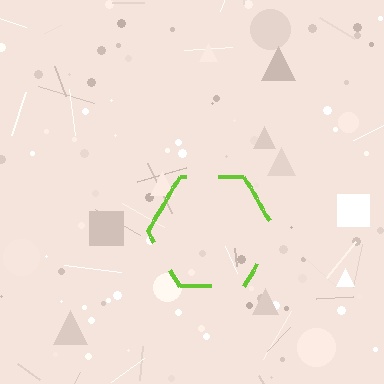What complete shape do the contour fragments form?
The contour fragments form a hexagon.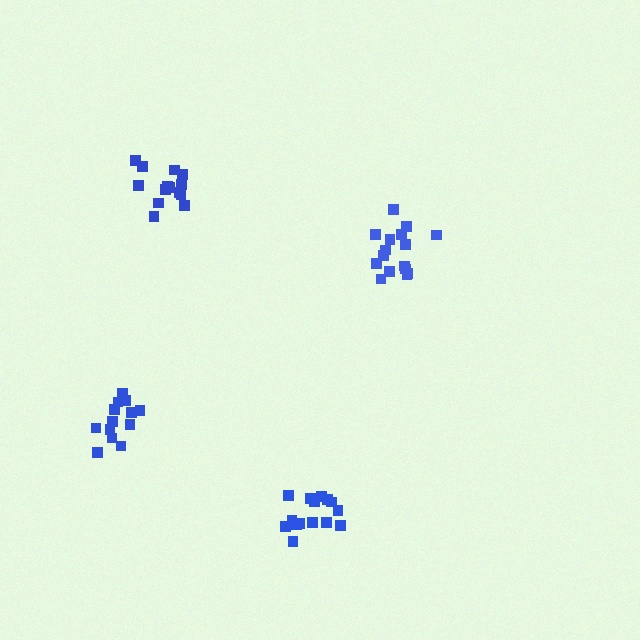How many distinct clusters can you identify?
There are 4 distinct clusters.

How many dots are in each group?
Group 1: 14 dots, Group 2: 16 dots, Group 3: 15 dots, Group 4: 14 dots (59 total).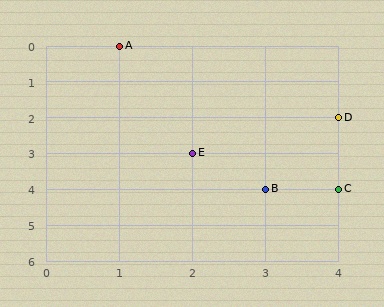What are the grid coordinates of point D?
Point D is at grid coordinates (4, 2).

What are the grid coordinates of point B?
Point B is at grid coordinates (3, 4).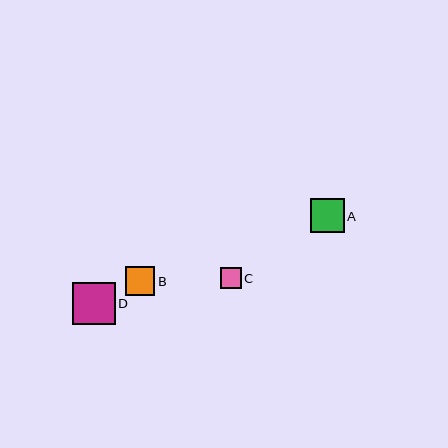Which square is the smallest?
Square C is the smallest with a size of approximately 21 pixels.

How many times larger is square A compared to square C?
Square A is approximately 1.7 times the size of square C.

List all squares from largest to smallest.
From largest to smallest: D, A, B, C.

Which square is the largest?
Square D is the largest with a size of approximately 42 pixels.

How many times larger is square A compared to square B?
Square A is approximately 1.2 times the size of square B.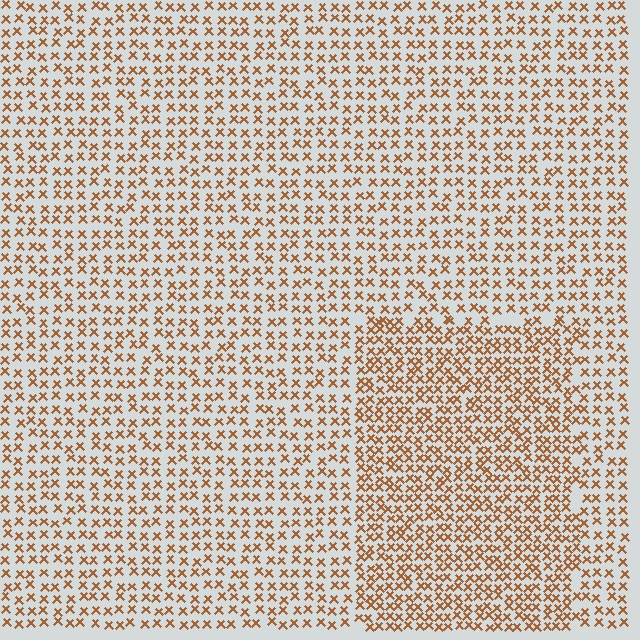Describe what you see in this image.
The image contains small brown elements arranged at two different densities. A rectangle-shaped region is visible where the elements are more densely packed than the surrounding area.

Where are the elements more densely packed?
The elements are more densely packed inside the rectangle boundary.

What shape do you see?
I see a rectangle.